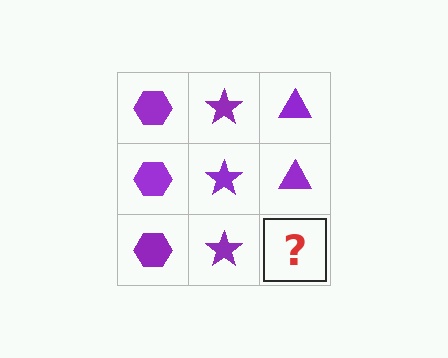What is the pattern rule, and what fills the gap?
The rule is that each column has a consistent shape. The gap should be filled with a purple triangle.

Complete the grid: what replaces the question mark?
The question mark should be replaced with a purple triangle.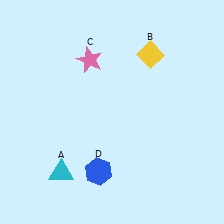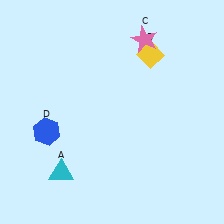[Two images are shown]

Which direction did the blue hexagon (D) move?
The blue hexagon (D) moved left.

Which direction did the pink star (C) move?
The pink star (C) moved right.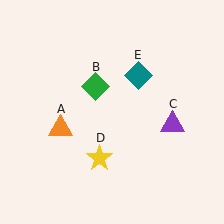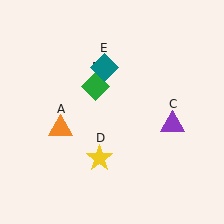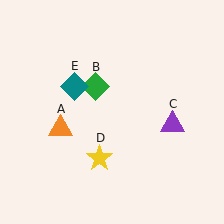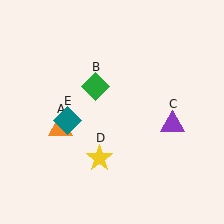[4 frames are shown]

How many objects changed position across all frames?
1 object changed position: teal diamond (object E).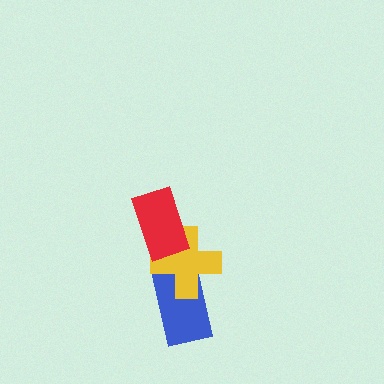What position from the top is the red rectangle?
The red rectangle is 1st from the top.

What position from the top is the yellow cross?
The yellow cross is 2nd from the top.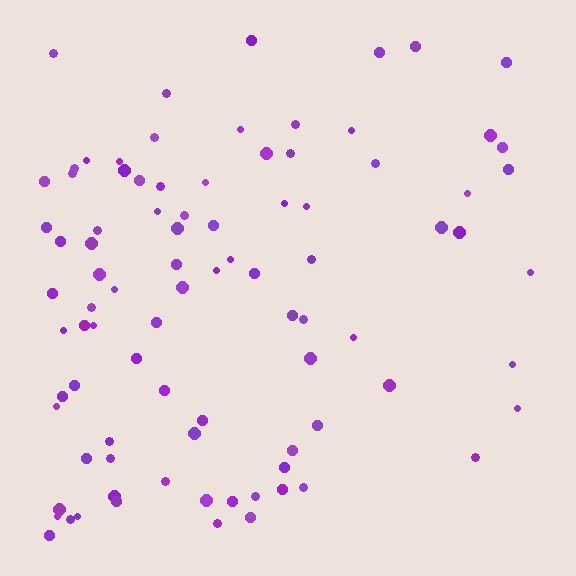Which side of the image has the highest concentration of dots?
The left.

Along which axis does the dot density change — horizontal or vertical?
Horizontal.